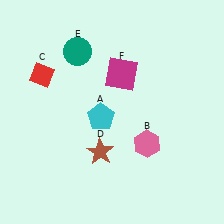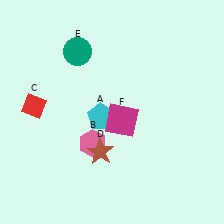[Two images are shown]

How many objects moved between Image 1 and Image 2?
3 objects moved between the two images.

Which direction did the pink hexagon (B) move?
The pink hexagon (B) moved left.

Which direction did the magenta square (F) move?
The magenta square (F) moved down.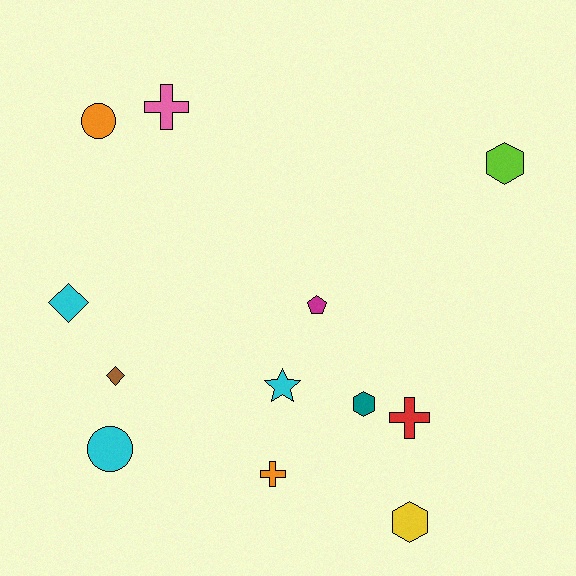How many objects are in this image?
There are 12 objects.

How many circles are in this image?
There are 2 circles.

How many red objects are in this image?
There is 1 red object.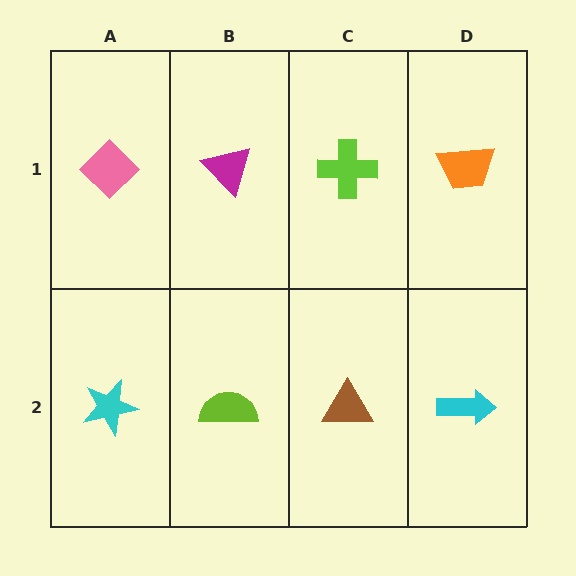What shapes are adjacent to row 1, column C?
A brown triangle (row 2, column C), a magenta triangle (row 1, column B), an orange trapezoid (row 1, column D).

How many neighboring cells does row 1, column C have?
3.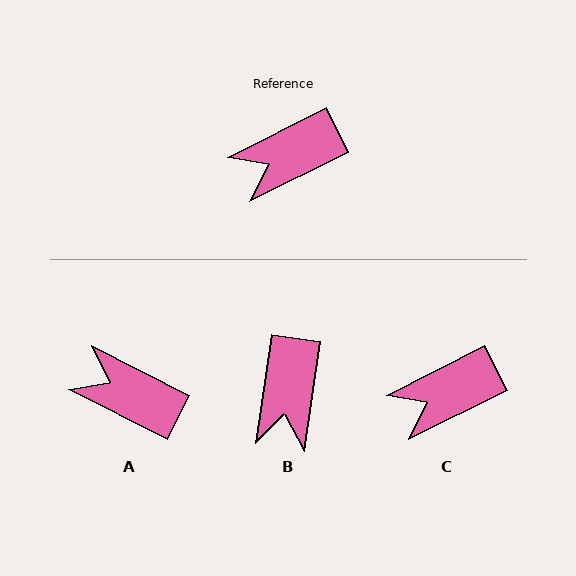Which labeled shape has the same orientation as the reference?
C.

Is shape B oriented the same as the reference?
No, it is off by about 55 degrees.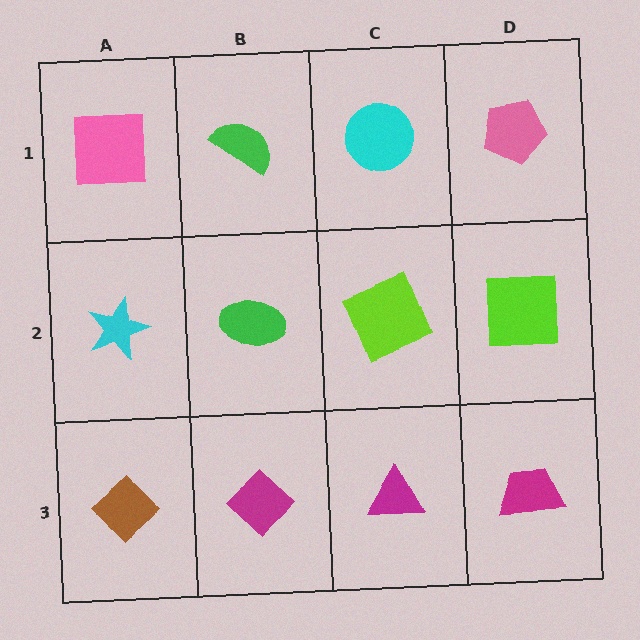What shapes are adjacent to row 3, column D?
A lime square (row 2, column D), a magenta triangle (row 3, column C).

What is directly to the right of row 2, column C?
A lime square.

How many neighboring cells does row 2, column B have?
4.